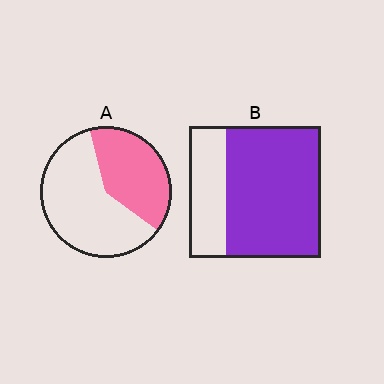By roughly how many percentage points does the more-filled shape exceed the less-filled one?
By roughly 30 percentage points (B over A).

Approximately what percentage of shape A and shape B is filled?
A is approximately 40% and B is approximately 70%.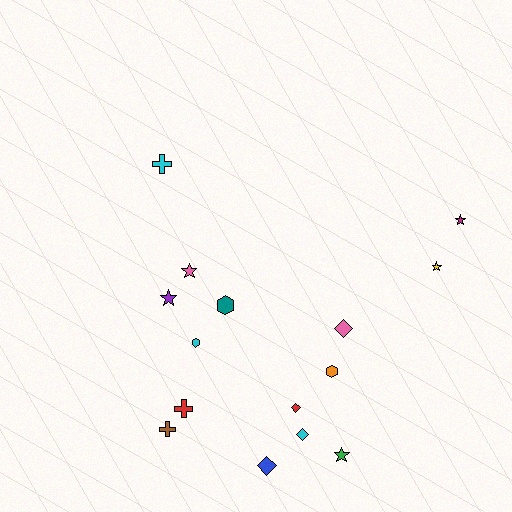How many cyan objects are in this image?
There are 3 cyan objects.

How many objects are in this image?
There are 15 objects.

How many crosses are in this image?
There are 3 crosses.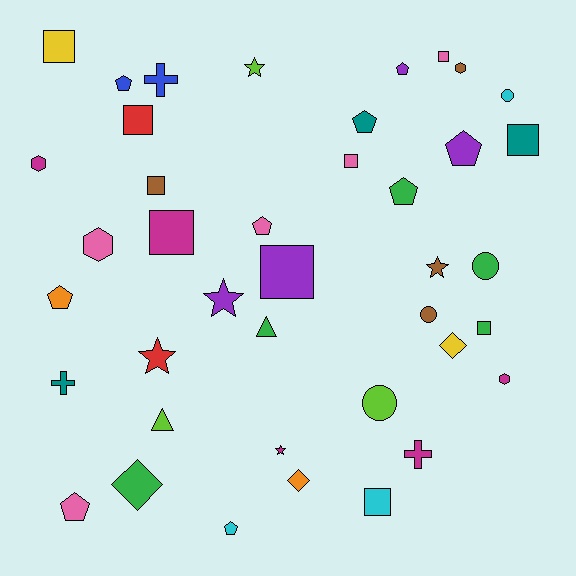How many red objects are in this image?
There are 2 red objects.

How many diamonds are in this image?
There are 3 diamonds.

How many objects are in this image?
There are 40 objects.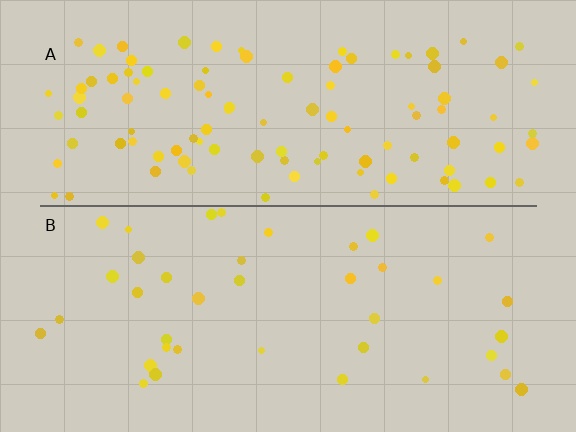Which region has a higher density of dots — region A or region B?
A (the top).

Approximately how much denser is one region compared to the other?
Approximately 2.7× — region A over region B.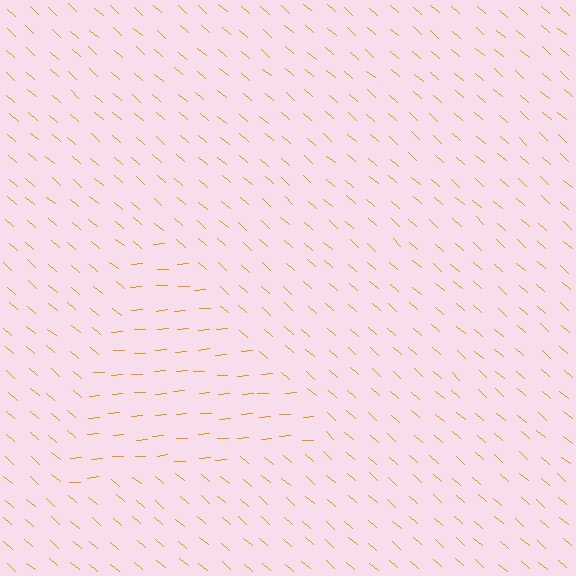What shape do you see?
I see a triangle.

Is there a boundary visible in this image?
Yes, there is a texture boundary formed by a change in line orientation.